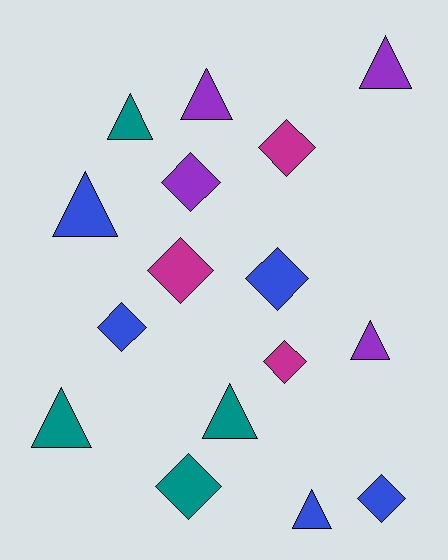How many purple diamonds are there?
There is 1 purple diamond.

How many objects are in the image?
There are 16 objects.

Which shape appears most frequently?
Triangle, with 8 objects.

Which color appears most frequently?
Blue, with 5 objects.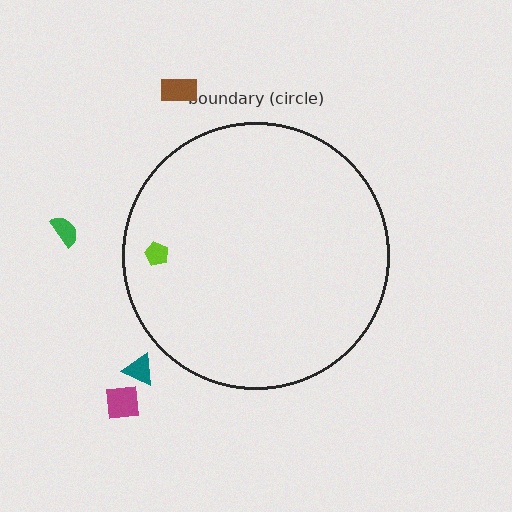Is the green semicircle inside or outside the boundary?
Outside.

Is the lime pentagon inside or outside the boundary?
Inside.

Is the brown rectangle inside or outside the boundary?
Outside.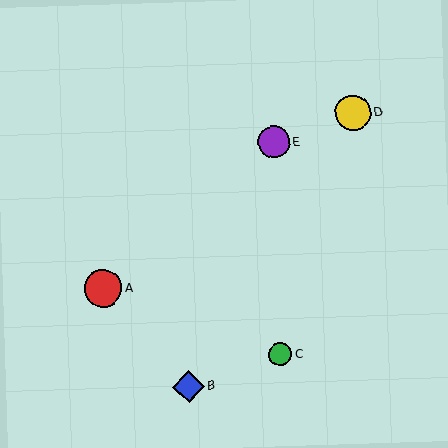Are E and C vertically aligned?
Yes, both are at x≈274.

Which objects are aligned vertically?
Objects C, E are aligned vertically.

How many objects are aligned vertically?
2 objects (C, E) are aligned vertically.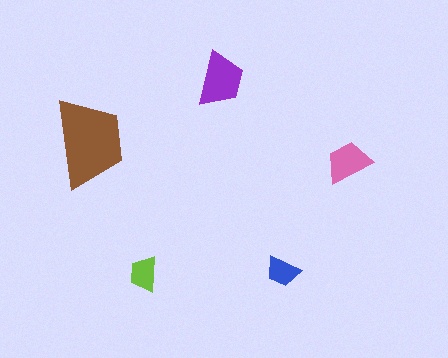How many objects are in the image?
There are 5 objects in the image.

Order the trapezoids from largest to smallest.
the brown one, the purple one, the pink one, the lime one, the blue one.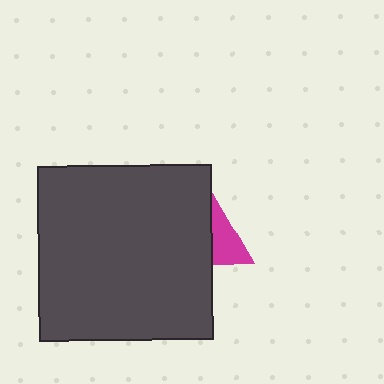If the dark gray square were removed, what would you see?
You would see the complete magenta triangle.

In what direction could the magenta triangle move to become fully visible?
The magenta triangle could move right. That would shift it out from behind the dark gray square entirely.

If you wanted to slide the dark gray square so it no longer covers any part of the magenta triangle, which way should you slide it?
Slide it left — that is the most direct way to separate the two shapes.